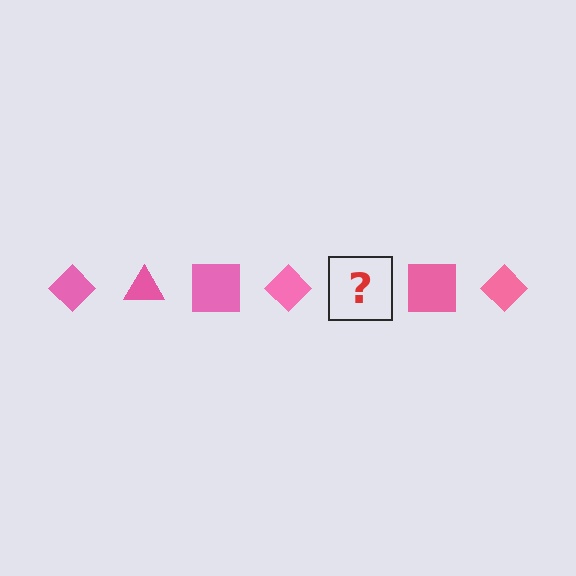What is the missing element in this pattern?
The missing element is a pink triangle.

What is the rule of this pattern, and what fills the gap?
The rule is that the pattern cycles through diamond, triangle, square shapes in pink. The gap should be filled with a pink triangle.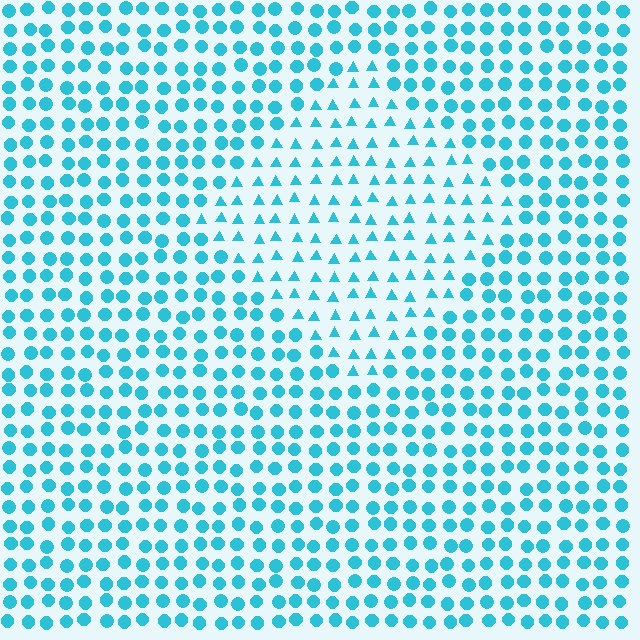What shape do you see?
I see a diamond.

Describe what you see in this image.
The image is filled with small cyan elements arranged in a uniform grid. A diamond-shaped region contains triangles, while the surrounding area contains circles. The boundary is defined purely by the change in element shape.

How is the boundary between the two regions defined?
The boundary is defined by a change in element shape: triangles inside vs. circles outside. All elements share the same color and spacing.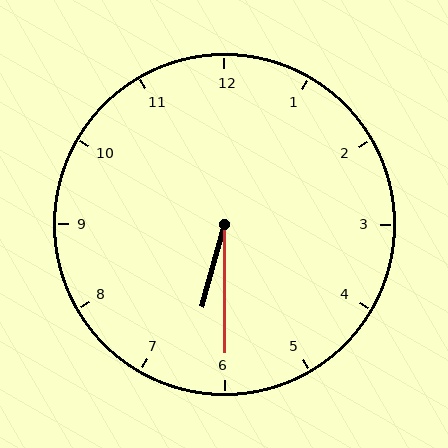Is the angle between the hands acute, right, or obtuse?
It is acute.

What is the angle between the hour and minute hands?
Approximately 15 degrees.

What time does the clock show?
6:30.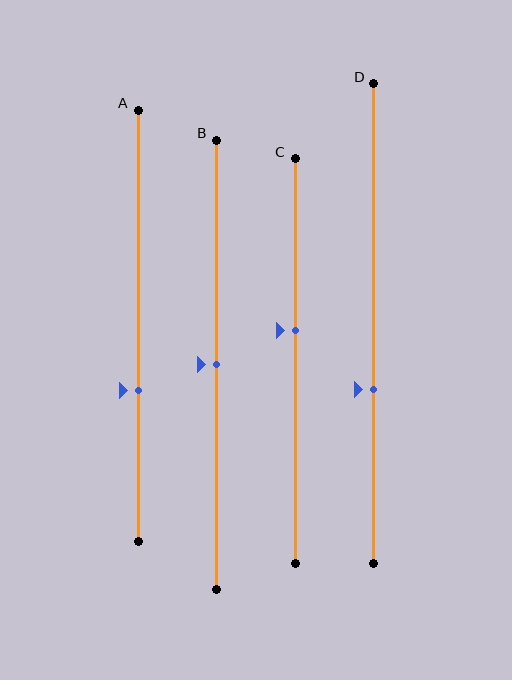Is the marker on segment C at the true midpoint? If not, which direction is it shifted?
No, the marker on segment C is shifted upward by about 8% of the segment length.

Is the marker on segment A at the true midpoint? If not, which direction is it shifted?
No, the marker on segment A is shifted downward by about 15% of the segment length.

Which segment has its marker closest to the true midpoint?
Segment B has its marker closest to the true midpoint.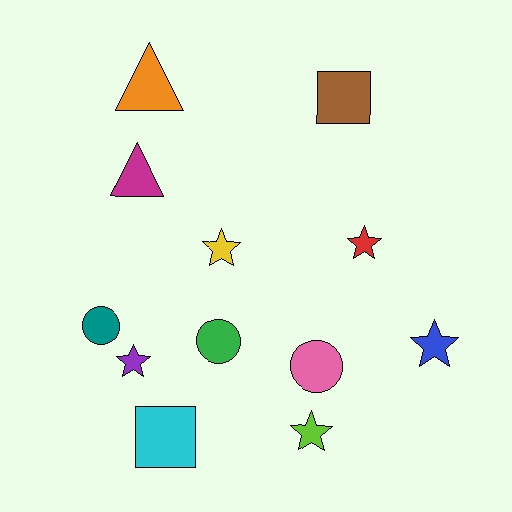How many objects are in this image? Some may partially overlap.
There are 12 objects.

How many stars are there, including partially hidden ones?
There are 5 stars.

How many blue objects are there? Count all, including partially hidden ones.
There is 1 blue object.